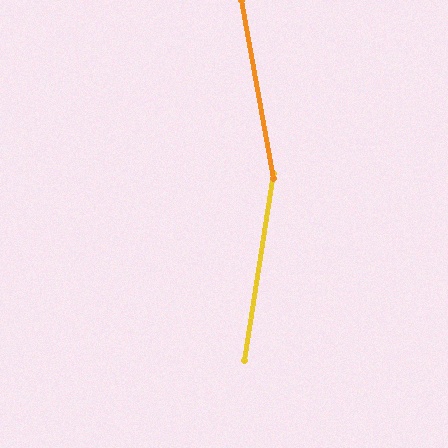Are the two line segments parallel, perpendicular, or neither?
Neither parallel nor perpendicular — they differ by about 19°.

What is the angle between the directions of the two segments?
Approximately 19 degrees.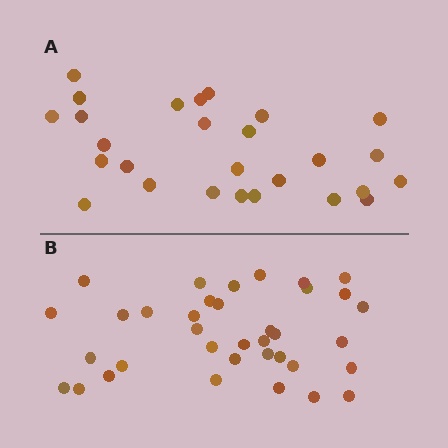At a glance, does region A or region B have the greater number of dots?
Region B (the bottom region) has more dots.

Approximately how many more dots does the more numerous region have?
Region B has roughly 8 or so more dots than region A.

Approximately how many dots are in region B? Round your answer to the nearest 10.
About 40 dots. (The exact count is 36, which rounds to 40.)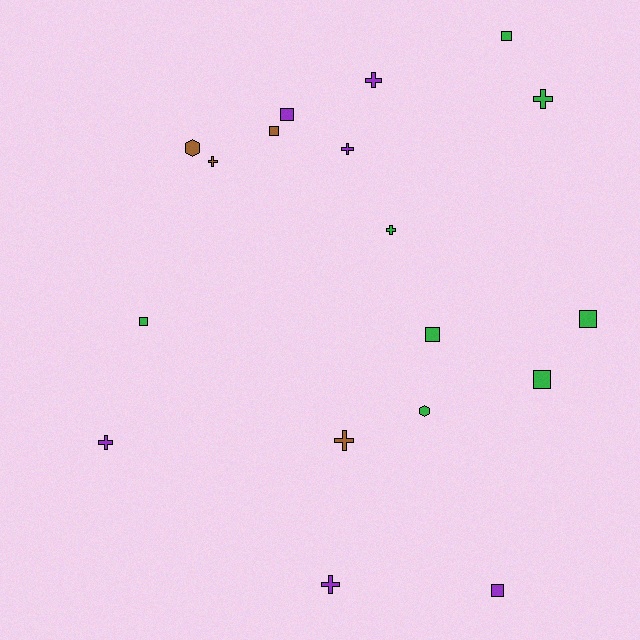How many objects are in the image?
There are 18 objects.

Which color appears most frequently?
Green, with 8 objects.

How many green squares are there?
There are 5 green squares.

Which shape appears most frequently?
Cross, with 8 objects.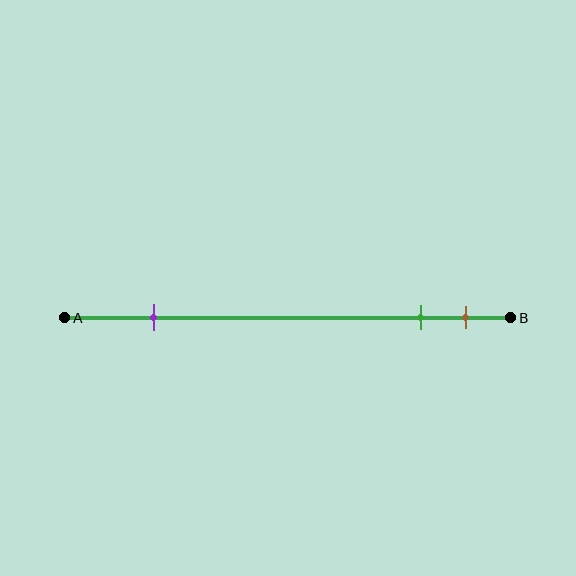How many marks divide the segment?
There are 3 marks dividing the segment.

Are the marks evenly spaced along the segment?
No, the marks are not evenly spaced.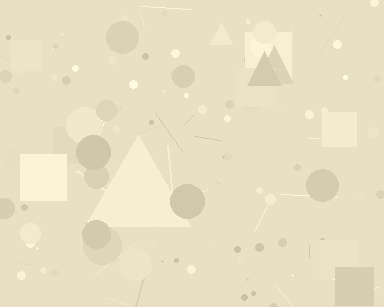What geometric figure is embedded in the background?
A triangle is embedded in the background.